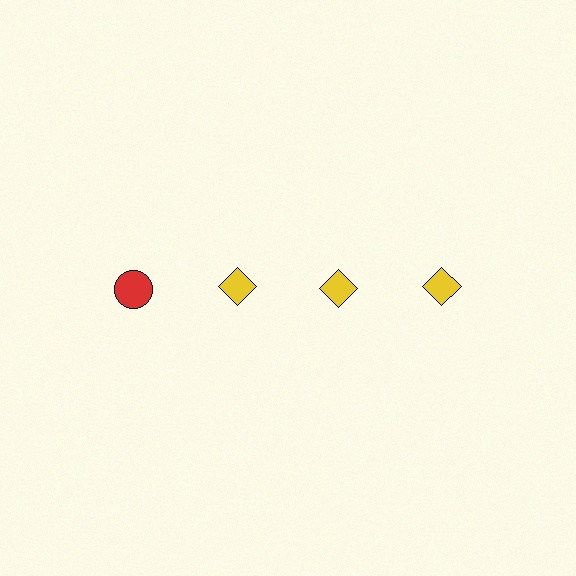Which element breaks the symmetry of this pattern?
The red circle in the top row, leftmost column breaks the symmetry. All other shapes are yellow diamonds.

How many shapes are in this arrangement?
There are 4 shapes arranged in a grid pattern.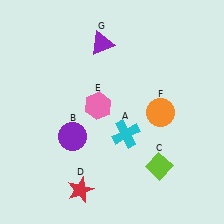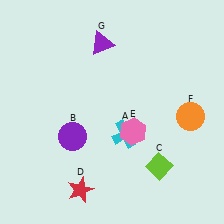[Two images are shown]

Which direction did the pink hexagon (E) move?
The pink hexagon (E) moved right.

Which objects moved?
The objects that moved are: the pink hexagon (E), the orange circle (F).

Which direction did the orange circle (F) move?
The orange circle (F) moved right.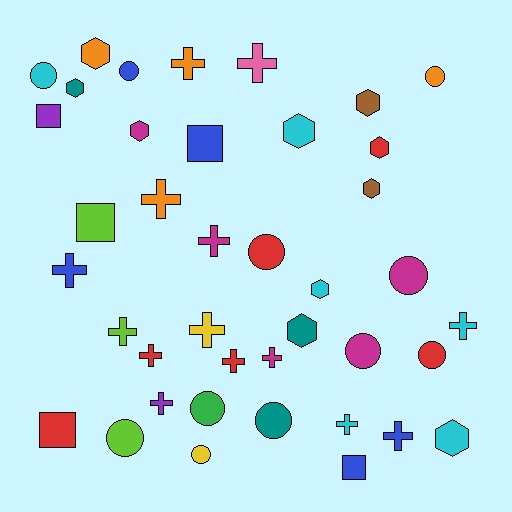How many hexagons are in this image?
There are 10 hexagons.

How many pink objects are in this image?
There is 1 pink object.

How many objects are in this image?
There are 40 objects.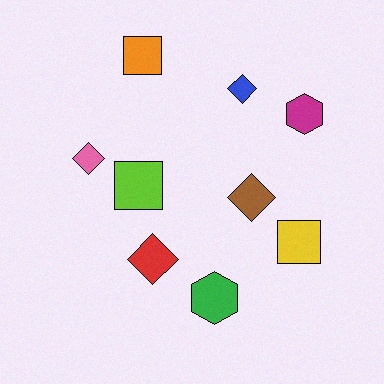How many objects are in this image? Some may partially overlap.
There are 9 objects.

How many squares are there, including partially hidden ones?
There are 3 squares.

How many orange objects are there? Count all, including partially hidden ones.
There is 1 orange object.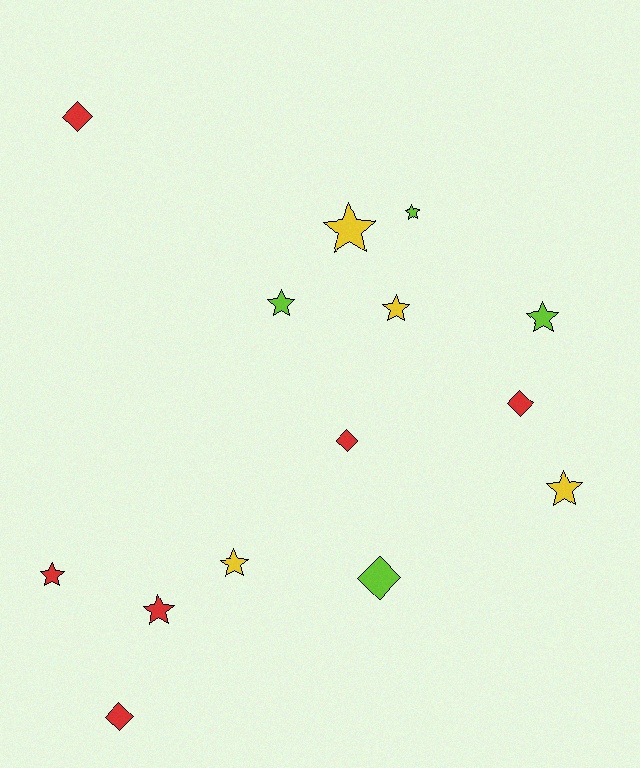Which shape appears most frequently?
Star, with 9 objects.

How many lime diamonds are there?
There is 1 lime diamond.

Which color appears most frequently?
Red, with 6 objects.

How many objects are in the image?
There are 14 objects.